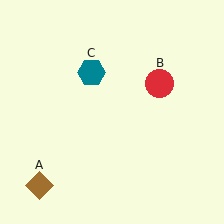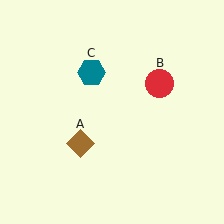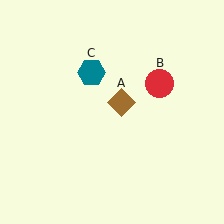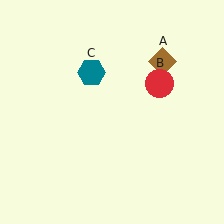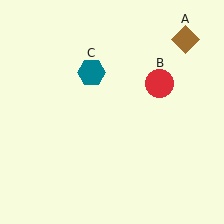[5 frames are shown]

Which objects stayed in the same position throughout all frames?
Red circle (object B) and teal hexagon (object C) remained stationary.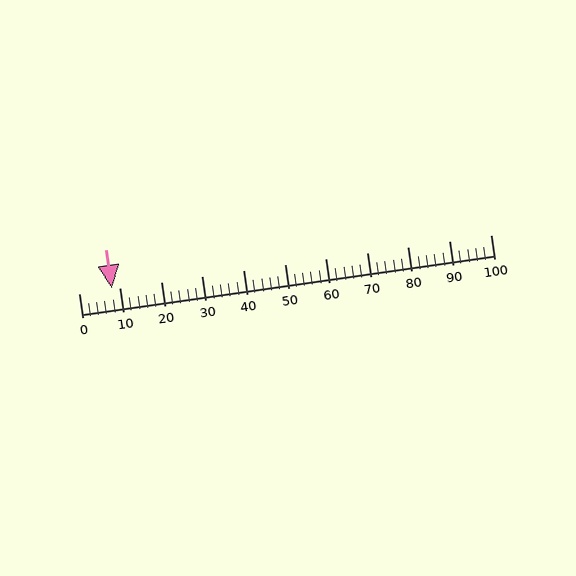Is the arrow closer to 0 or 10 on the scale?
The arrow is closer to 10.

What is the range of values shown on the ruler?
The ruler shows values from 0 to 100.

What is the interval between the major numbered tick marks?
The major tick marks are spaced 10 units apart.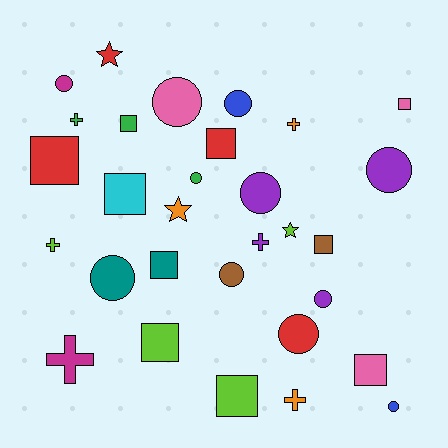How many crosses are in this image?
There are 6 crosses.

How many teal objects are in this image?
There are 2 teal objects.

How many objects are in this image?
There are 30 objects.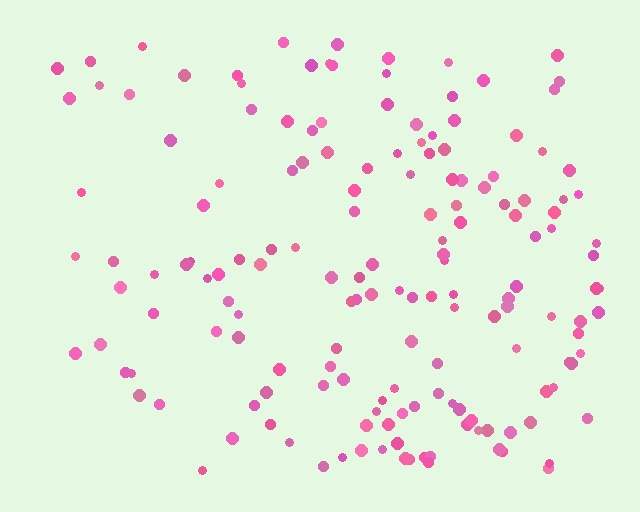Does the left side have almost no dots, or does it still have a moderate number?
Still a moderate number, just noticeably fewer than the right.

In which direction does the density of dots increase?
From left to right, with the right side densest.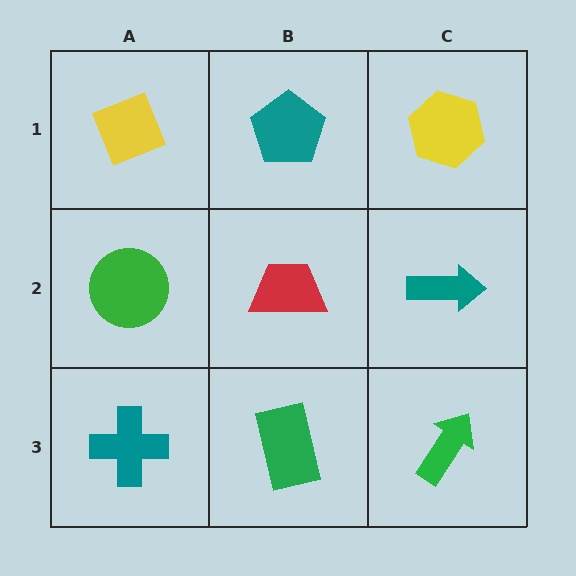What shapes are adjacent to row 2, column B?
A teal pentagon (row 1, column B), a green rectangle (row 3, column B), a green circle (row 2, column A), a teal arrow (row 2, column C).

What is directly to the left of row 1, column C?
A teal pentagon.